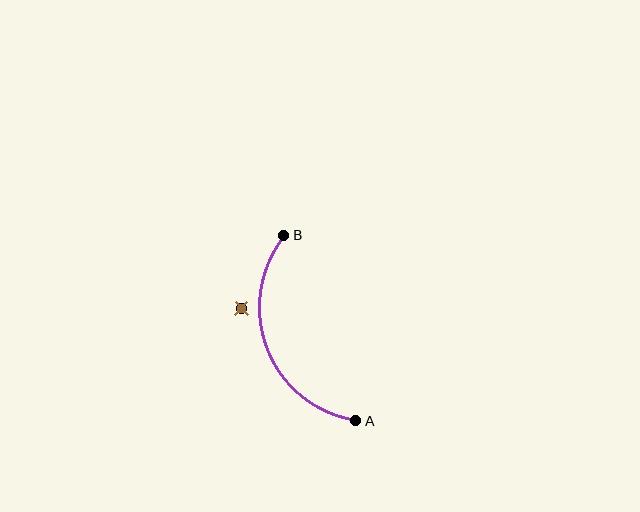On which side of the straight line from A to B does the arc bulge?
The arc bulges to the left of the straight line connecting A and B.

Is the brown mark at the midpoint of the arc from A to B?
No — the brown mark does not lie on the arc at all. It sits slightly outside the curve.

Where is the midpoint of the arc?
The arc midpoint is the point on the curve farthest from the straight line joining A and B. It sits to the left of that line.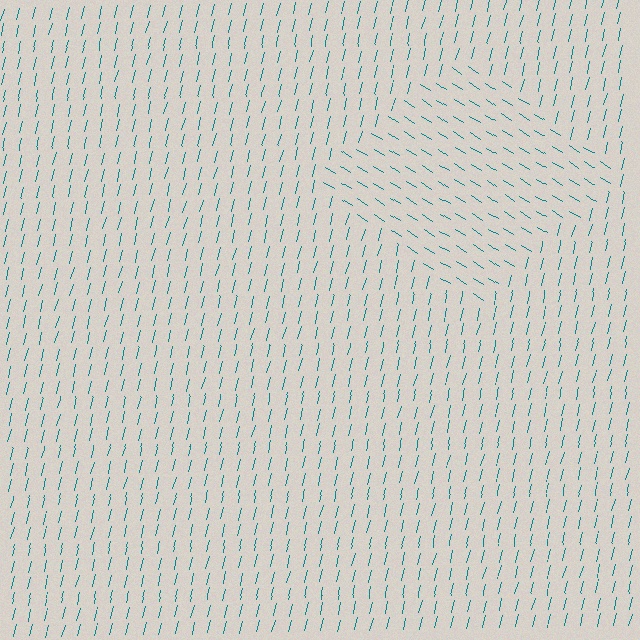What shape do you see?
I see a diamond.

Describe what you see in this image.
The image is filled with small teal line segments. A diamond region in the image has lines oriented differently from the surrounding lines, creating a visible texture boundary.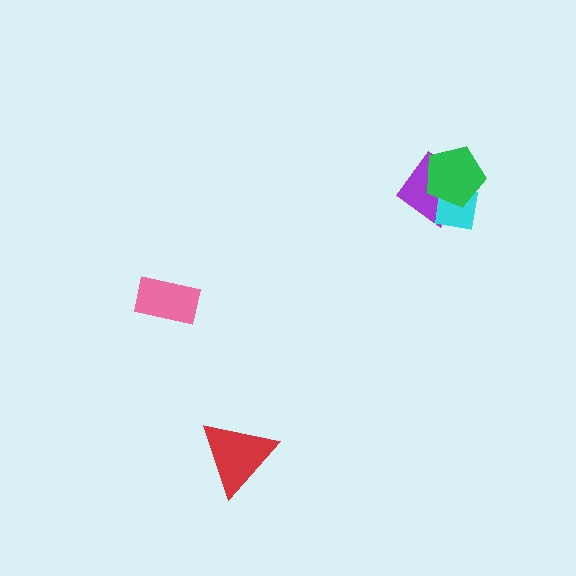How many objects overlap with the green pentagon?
2 objects overlap with the green pentagon.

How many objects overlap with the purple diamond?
2 objects overlap with the purple diamond.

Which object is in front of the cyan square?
The green pentagon is in front of the cyan square.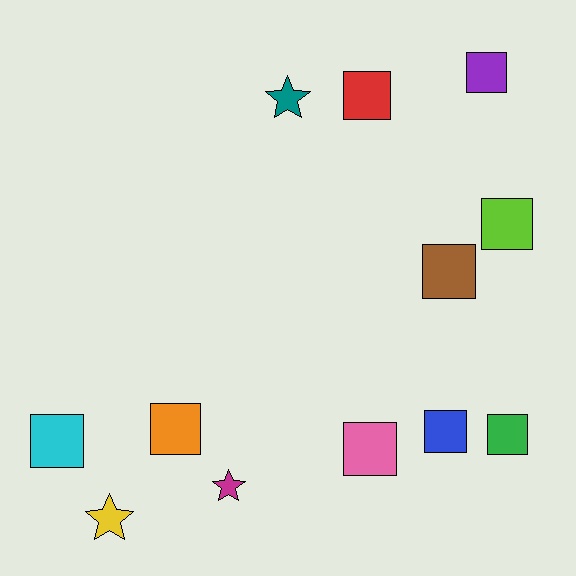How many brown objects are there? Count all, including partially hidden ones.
There is 1 brown object.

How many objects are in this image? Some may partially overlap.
There are 12 objects.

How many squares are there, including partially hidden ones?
There are 9 squares.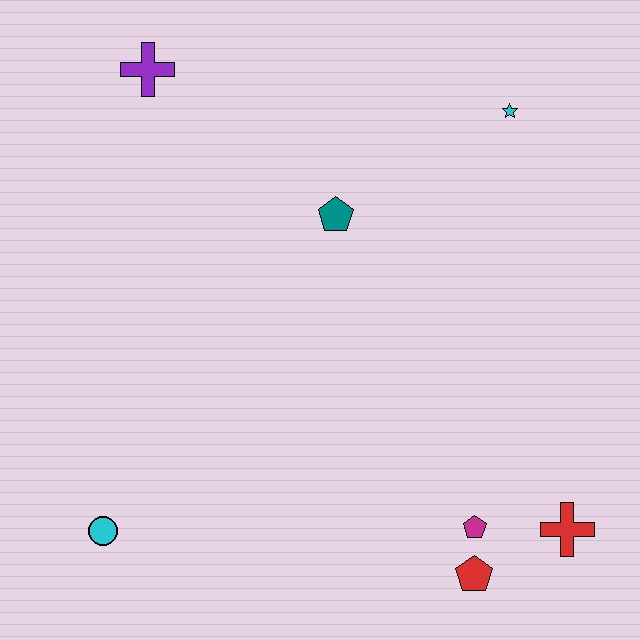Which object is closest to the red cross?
The magenta pentagon is closest to the red cross.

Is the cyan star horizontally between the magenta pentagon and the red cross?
Yes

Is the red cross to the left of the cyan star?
No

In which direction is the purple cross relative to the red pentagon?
The purple cross is above the red pentagon.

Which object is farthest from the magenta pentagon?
The purple cross is farthest from the magenta pentagon.